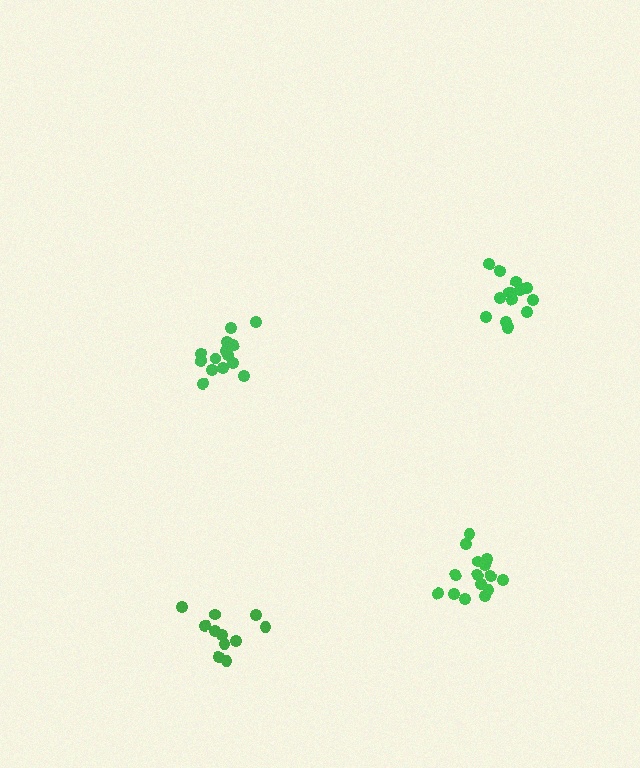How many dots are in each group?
Group 1: 11 dots, Group 2: 14 dots, Group 3: 14 dots, Group 4: 16 dots (55 total).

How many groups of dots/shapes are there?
There are 4 groups.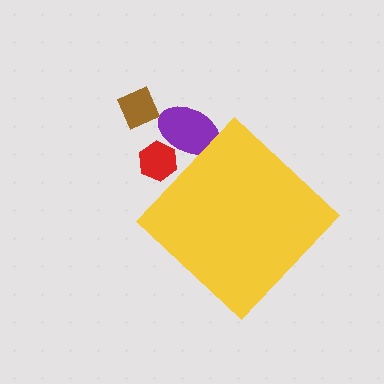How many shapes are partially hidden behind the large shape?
2 shapes are partially hidden.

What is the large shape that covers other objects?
A yellow diamond.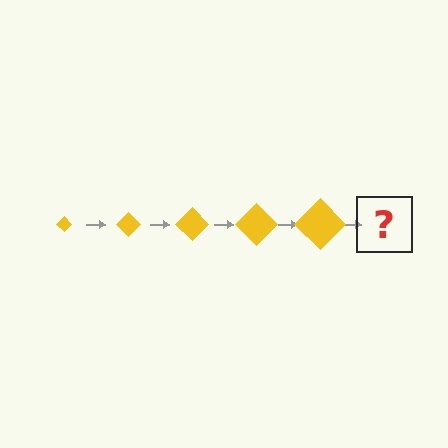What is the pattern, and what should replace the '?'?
The pattern is that the diamond gets progressively larger each step. The '?' should be a yellow diamond, larger than the previous one.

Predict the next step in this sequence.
The next step is a yellow diamond, larger than the previous one.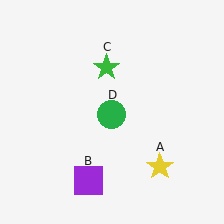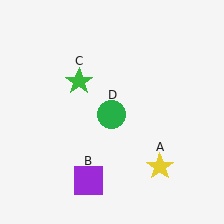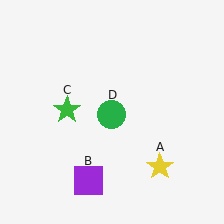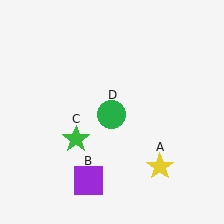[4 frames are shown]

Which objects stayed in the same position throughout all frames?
Yellow star (object A) and purple square (object B) and green circle (object D) remained stationary.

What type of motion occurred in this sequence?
The green star (object C) rotated counterclockwise around the center of the scene.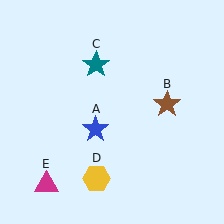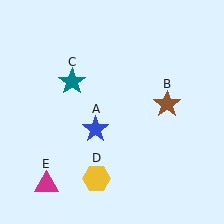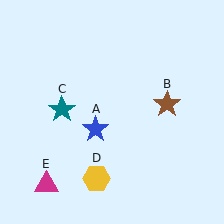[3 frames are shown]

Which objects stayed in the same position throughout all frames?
Blue star (object A) and brown star (object B) and yellow hexagon (object D) and magenta triangle (object E) remained stationary.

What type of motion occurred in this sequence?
The teal star (object C) rotated counterclockwise around the center of the scene.